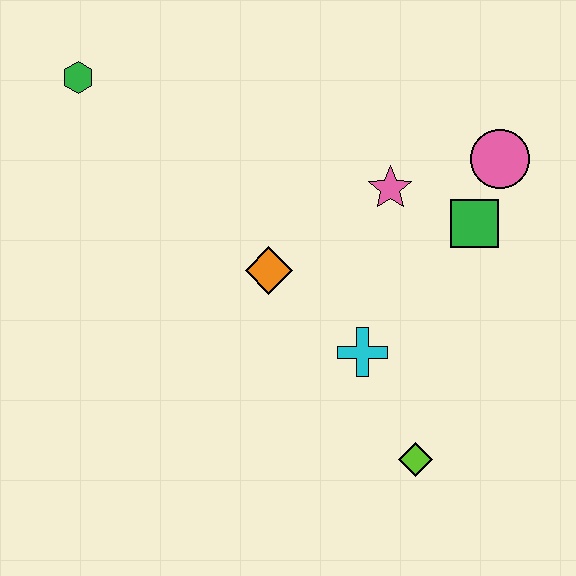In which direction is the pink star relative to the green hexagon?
The pink star is to the right of the green hexagon.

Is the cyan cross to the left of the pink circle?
Yes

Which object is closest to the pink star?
The green square is closest to the pink star.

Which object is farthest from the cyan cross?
The green hexagon is farthest from the cyan cross.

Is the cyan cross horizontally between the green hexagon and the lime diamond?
Yes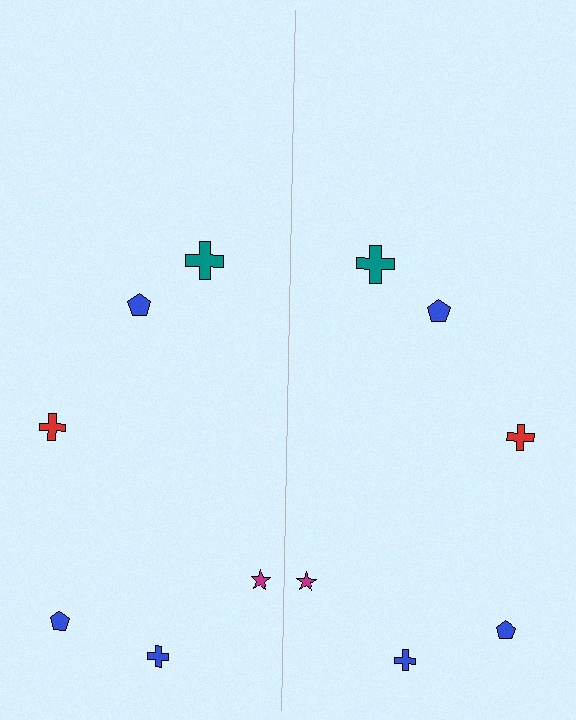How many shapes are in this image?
There are 12 shapes in this image.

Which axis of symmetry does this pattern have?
The pattern has a vertical axis of symmetry running through the center of the image.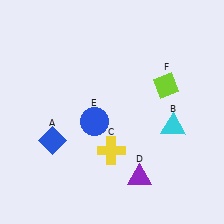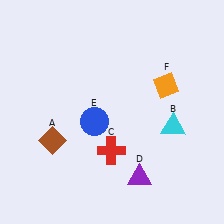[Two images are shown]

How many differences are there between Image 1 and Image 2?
There are 3 differences between the two images.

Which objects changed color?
A changed from blue to brown. C changed from yellow to red. F changed from lime to orange.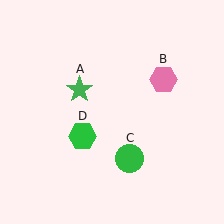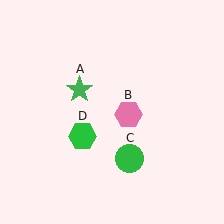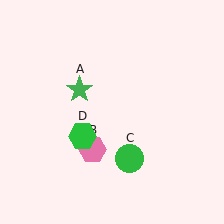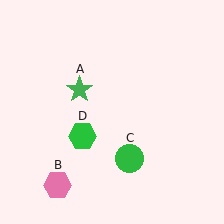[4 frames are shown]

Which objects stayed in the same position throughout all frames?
Green star (object A) and green circle (object C) and green hexagon (object D) remained stationary.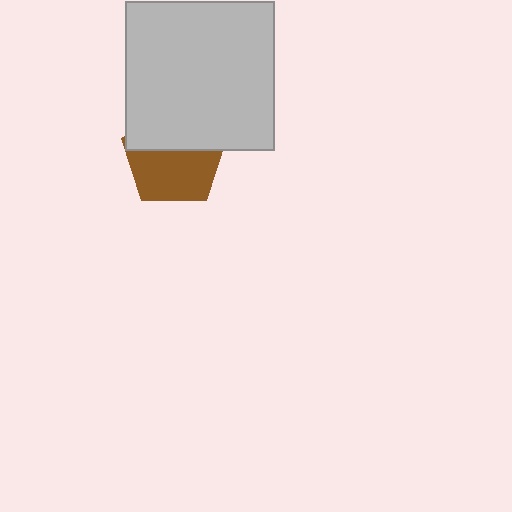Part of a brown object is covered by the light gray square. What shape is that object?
It is a pentagon.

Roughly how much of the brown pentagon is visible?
About half of it is visible (roughly 55%).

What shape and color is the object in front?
The object in front is a light gray square.